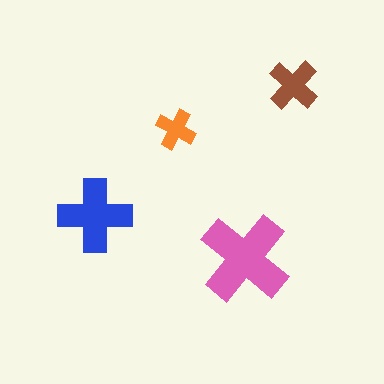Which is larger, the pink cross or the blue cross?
The pink one.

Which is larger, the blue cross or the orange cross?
The blue one.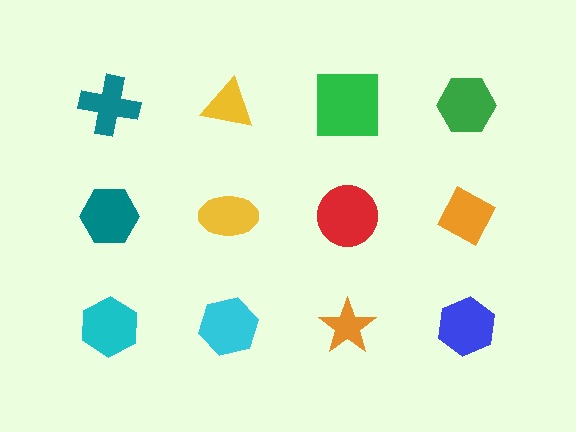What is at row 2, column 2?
A yellow ellipse.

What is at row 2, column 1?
A teal hexagon.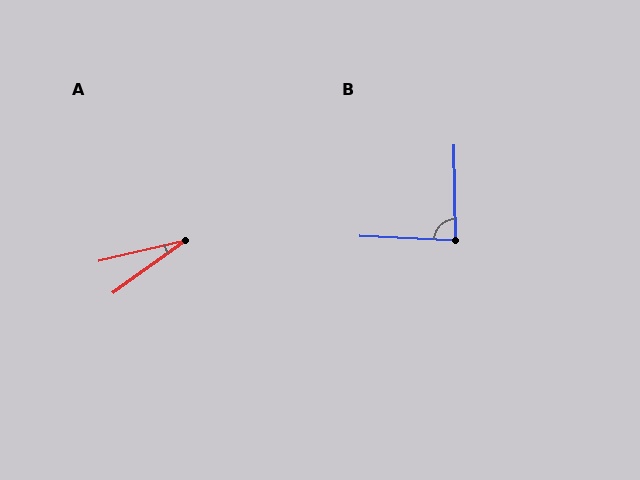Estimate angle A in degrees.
Approximately 23 degrees.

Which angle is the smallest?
A, at approximately 23 degrees.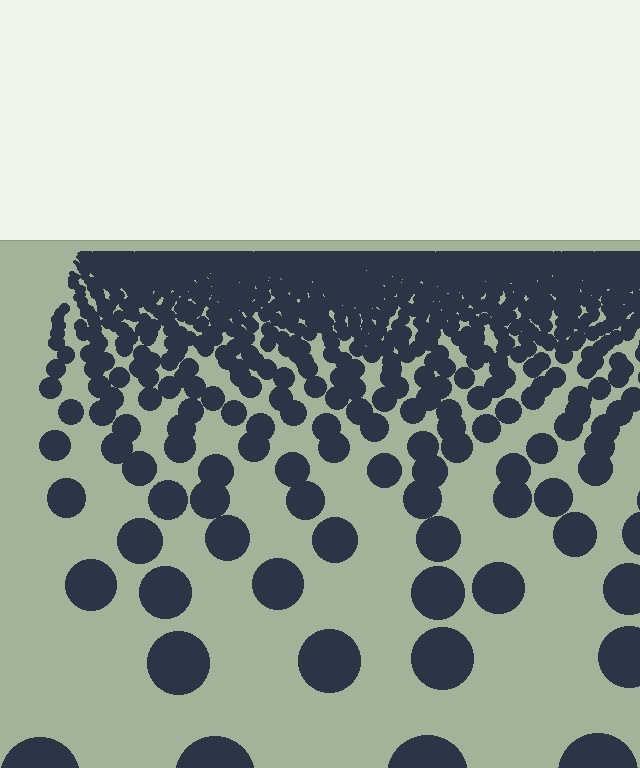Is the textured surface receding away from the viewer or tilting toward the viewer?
The surface is receding away from the viewer. Texture elements get smaller and denser toward the top.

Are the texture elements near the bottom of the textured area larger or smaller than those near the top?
Larger. Near the bottom, elements are closer to the viewer and appear at a bigger on-screen size.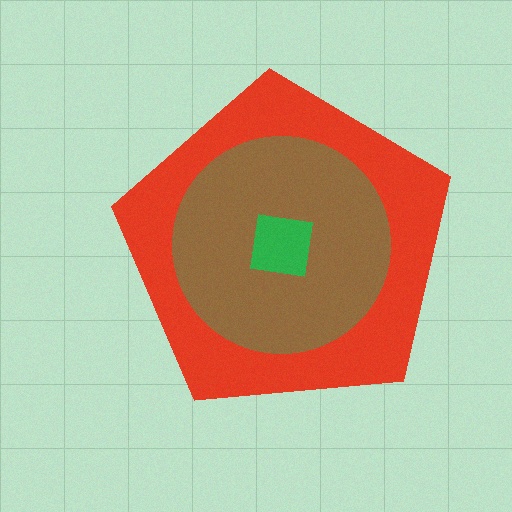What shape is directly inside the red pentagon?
The brown circle.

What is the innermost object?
The green square.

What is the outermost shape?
The red pentagon.